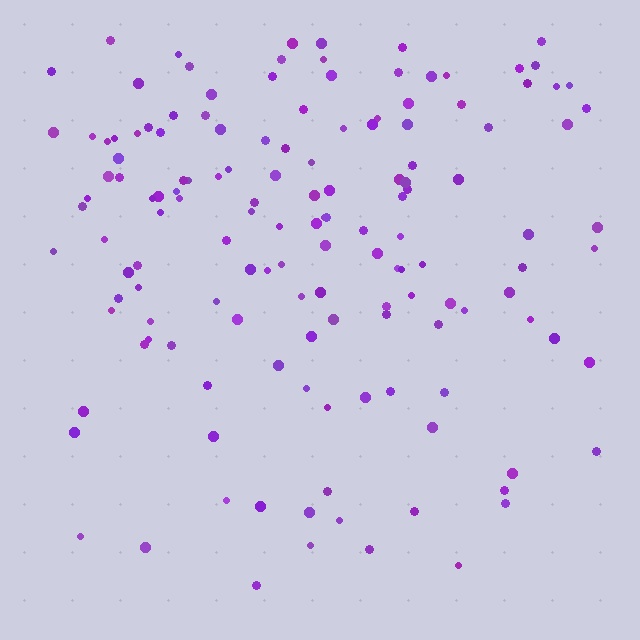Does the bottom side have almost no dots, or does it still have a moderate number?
Still a moderate number, just noticeably fewer than the top.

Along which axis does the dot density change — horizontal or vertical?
Vertical.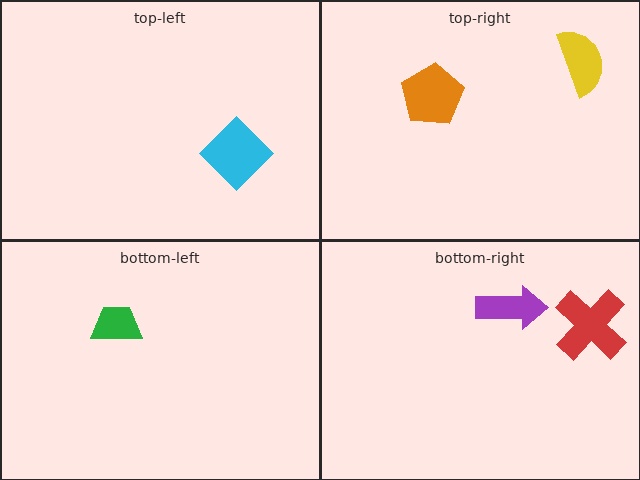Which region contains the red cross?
The bottom-right region.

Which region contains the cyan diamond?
The top-left region.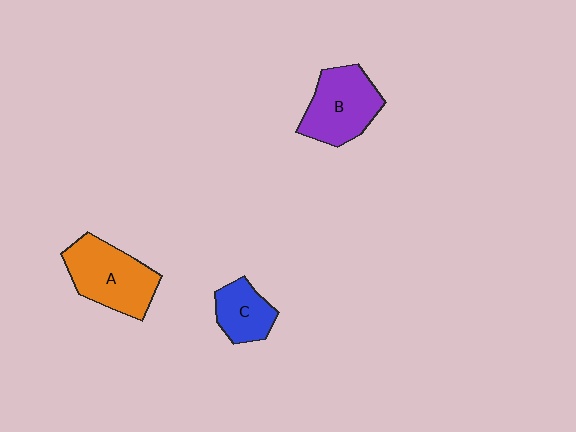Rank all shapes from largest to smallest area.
From largest to smallest: A (orange), B (purple), C (blue).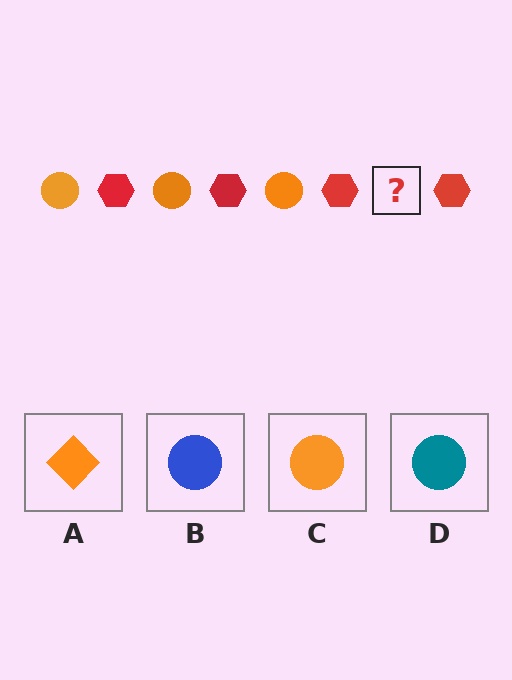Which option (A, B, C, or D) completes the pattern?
C.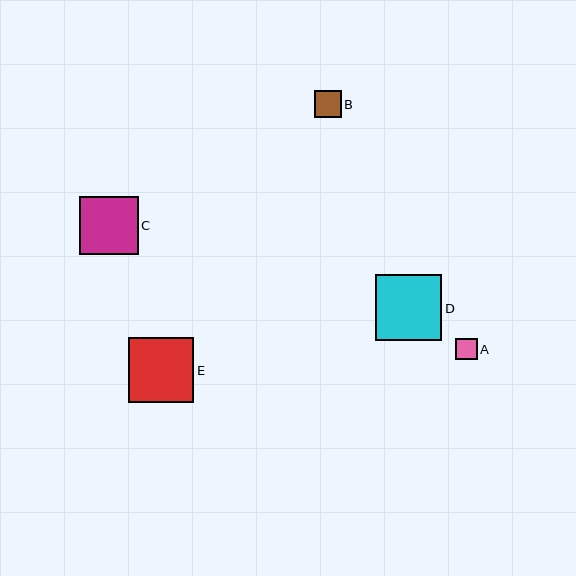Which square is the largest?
Square D is the largest with a size of approximately 66 pixels.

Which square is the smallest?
Square A is the smallest with a size of approximately 21 pixels.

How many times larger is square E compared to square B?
Square E is approximately 2.4 times the size of square B.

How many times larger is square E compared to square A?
Square E is approximately 3.0 times the size of square A.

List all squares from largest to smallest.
From largest to smallest: D, E, C, B, A.